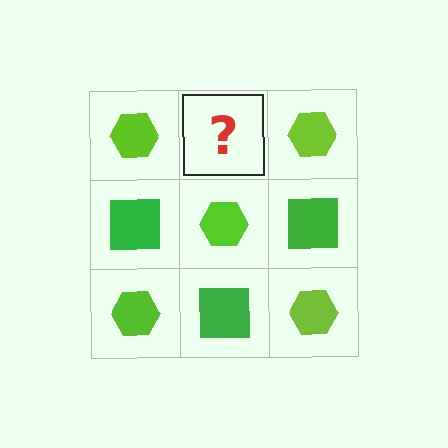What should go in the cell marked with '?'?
The missing cell should contain a green square.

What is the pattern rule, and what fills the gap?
The rule is that it alternates lime hexagon and green square in a checkerboard pattern. The gap should be filled with a green square.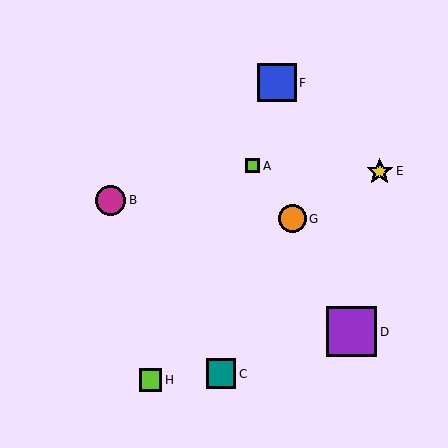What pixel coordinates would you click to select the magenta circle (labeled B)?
Click at (111, 200) to select the magenta circle B.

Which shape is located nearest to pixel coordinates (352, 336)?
The purple square (labeled D) at (352, 332) is nearest to that location.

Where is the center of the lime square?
The center of the lime square is at (253, 166).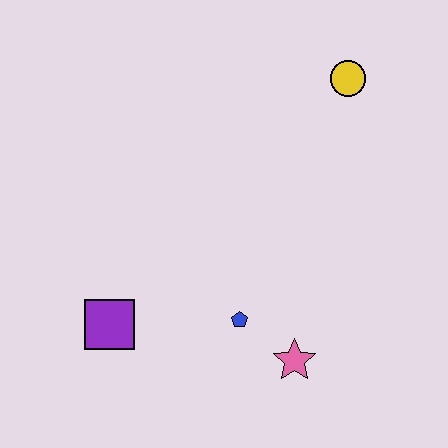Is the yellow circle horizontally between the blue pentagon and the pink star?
No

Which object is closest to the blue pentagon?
The pink star is closest to the blue pentagon.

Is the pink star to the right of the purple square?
Yes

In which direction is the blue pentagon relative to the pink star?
The blue pentagon is to the left of the pink star.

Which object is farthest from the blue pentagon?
The yellow circle is farthest from the blue pentagon.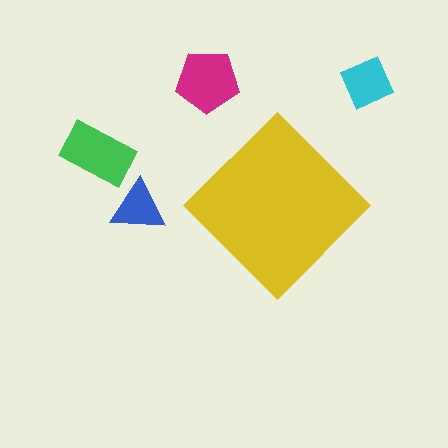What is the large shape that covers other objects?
A yellow diamond.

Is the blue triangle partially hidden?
No, the blue triangle is fully visible.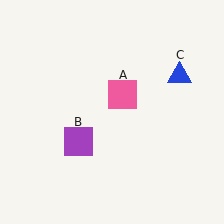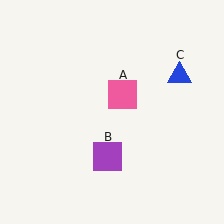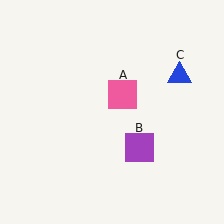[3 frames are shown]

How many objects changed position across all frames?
1 object changed position: purple square (object B).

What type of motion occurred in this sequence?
The purple square (object B) rotated counterclockwise around the center of the scene.